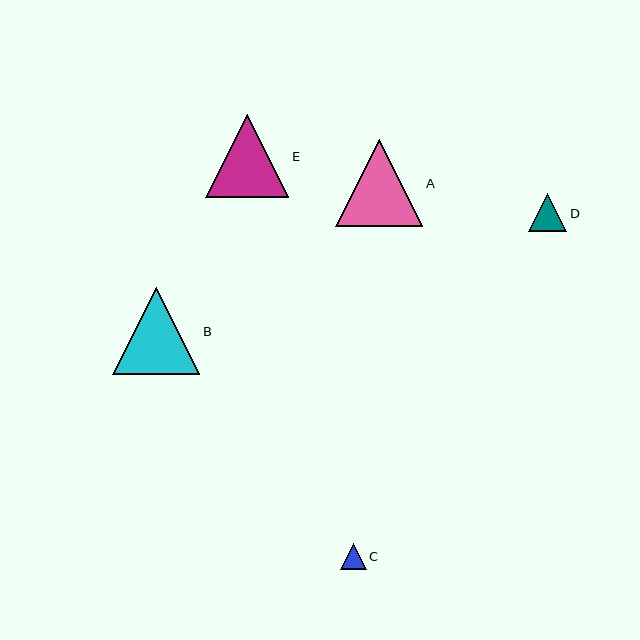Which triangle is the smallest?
Triangle C is the smallest with a size of approximately 26 pixels.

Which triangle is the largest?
Triangle B is the largest with a size of approximately 87 pixels.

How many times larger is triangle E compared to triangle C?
Triangle E is approximately 3.2 times the size of triangle C.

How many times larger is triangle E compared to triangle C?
Triangle E is approximately 3.2 times the size of triangle C.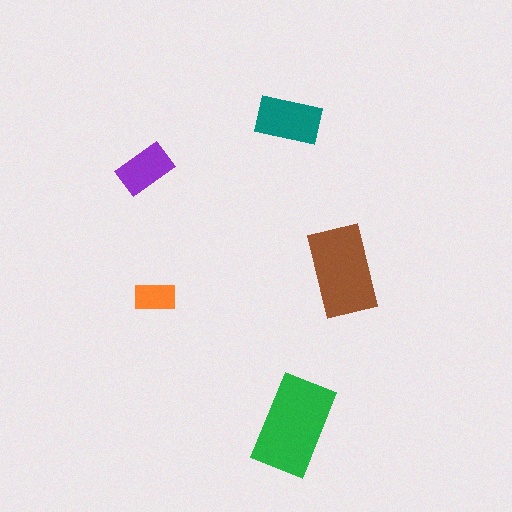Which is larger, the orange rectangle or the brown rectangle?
The brown one.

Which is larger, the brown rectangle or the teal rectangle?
The brown one.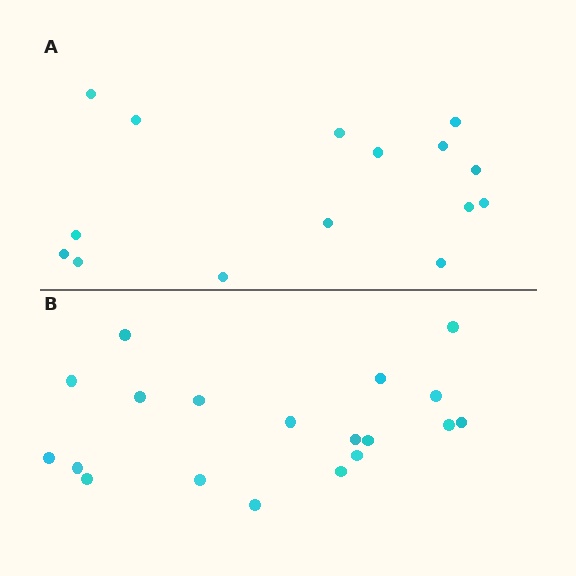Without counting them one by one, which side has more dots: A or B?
Region B (the bottom region) has more dots.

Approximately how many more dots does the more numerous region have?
Region B has about 4 more dots than region A.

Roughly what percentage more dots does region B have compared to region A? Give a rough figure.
About 25% more.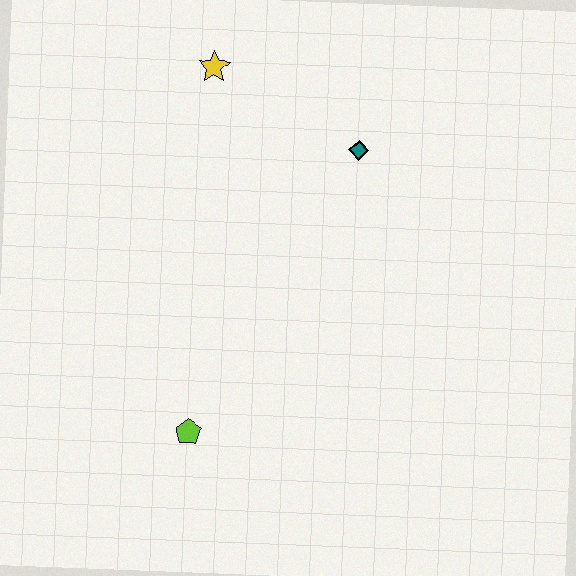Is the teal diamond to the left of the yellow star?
No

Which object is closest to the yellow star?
The teal diamond is closest to the yellow star.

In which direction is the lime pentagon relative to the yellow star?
The lime pentagon is below the yellow star.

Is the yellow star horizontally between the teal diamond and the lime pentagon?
Yes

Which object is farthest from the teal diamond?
The lime pentagon is farthest from the teal diamond.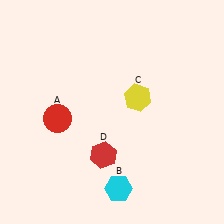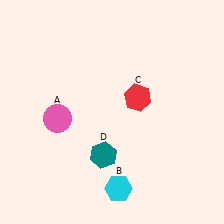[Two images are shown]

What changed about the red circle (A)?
In Image 1, A is red. In Image 2, it changed to pink.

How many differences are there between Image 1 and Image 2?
There are 3 differences between the two images.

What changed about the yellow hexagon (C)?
In Image 1, C is yellow. In Image 2, it changed to red.